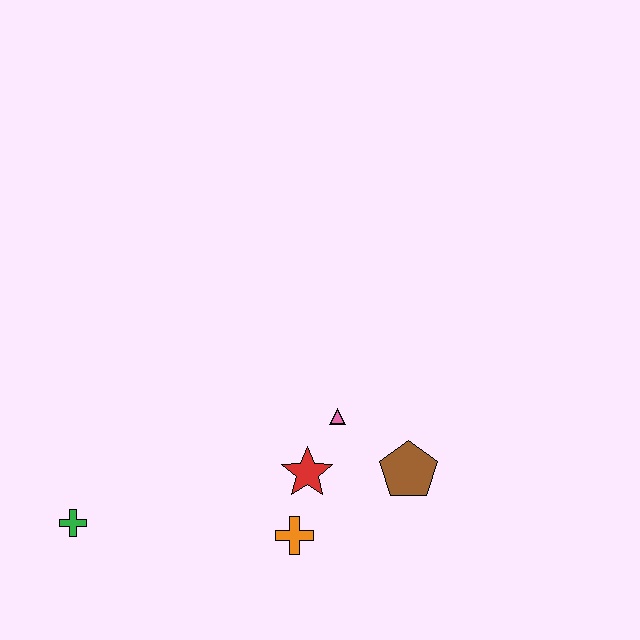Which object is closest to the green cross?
The orange cross is closest to the green cross.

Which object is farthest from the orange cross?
The green cross is farthest from the orange cross.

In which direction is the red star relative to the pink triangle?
The red star is below the pink triangle.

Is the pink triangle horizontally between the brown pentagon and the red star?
Yes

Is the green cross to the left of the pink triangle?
Yes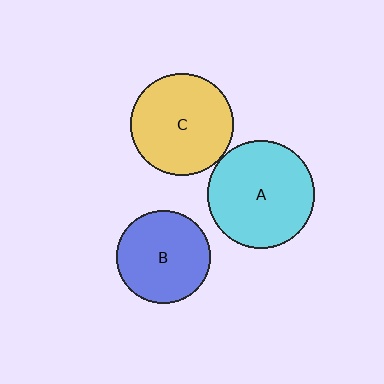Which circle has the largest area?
Circle A (cyan).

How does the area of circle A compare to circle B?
Approximately 1.3 times.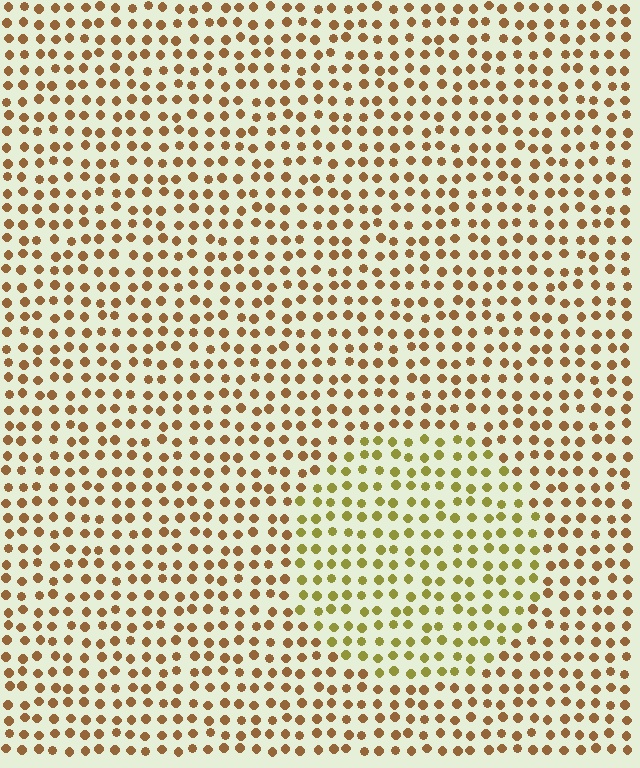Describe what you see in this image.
The image is filled with small brown elements in a uniform arrangement. A circle-shaped region is visible where the elements are tinted to a slightly different hue, forming a subtle color boundary.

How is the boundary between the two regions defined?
The boundary is defined purely by a slight shift in hue (about 34 degrees). Spacing, size, and orientation are identical on both sides.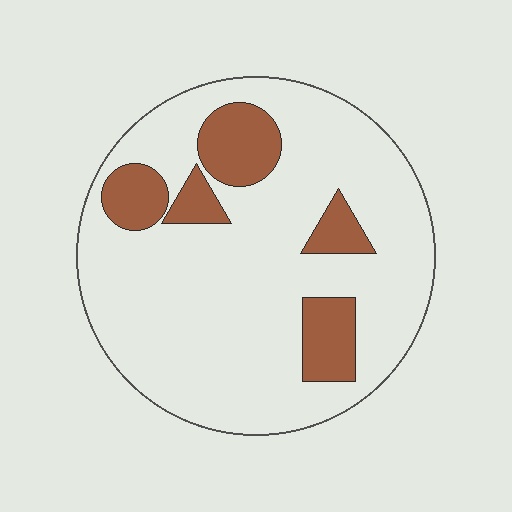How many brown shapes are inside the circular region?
5.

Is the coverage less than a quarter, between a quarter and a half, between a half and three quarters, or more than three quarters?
Less than a quarter.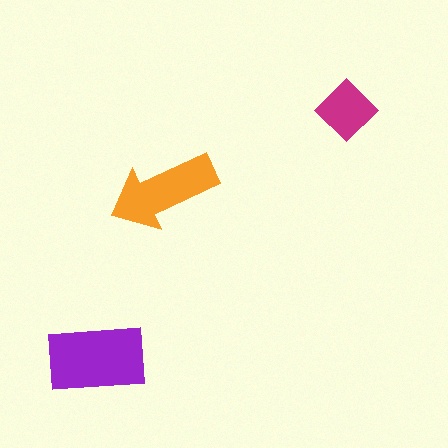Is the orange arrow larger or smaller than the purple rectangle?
Smaller.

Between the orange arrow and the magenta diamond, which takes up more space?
The orange arrow.